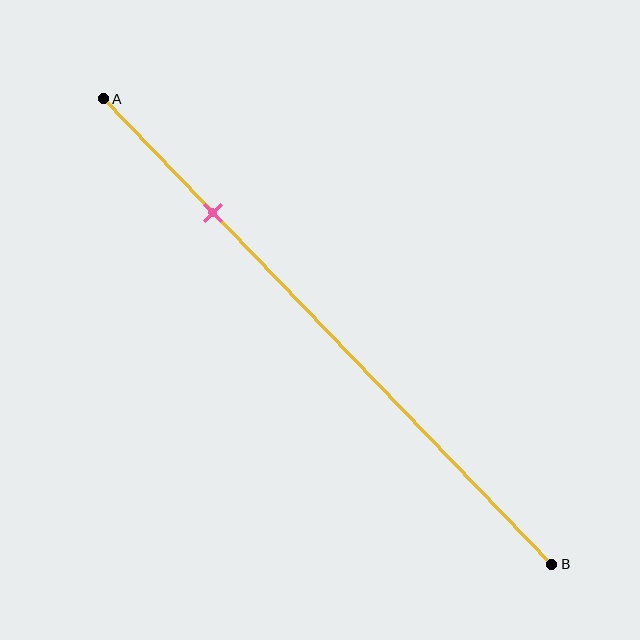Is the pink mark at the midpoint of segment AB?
No, the mark is at about 25% from A, not at the 50% midpoint.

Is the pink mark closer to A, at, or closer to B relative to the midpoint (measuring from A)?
The pink mark is closer to point A than the midpoint of segment AB.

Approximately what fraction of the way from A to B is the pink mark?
The pink mark is approximately 25% of the way from A to B.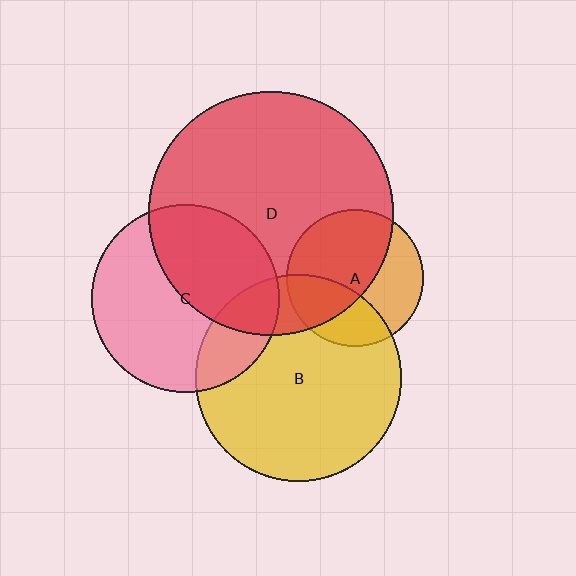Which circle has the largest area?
Circle D (red).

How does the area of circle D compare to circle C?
Approximately 1.7 times.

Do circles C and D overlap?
Yes.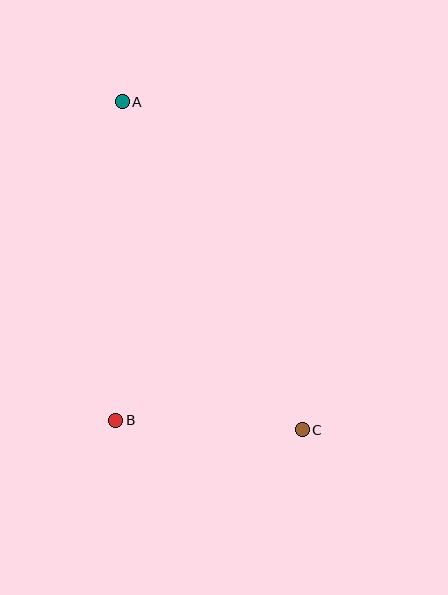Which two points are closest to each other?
Points B and C are closest to each other.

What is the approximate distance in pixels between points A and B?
The distance between A and B is approximately 318 pixels.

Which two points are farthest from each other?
Points A and C are farthest from each other.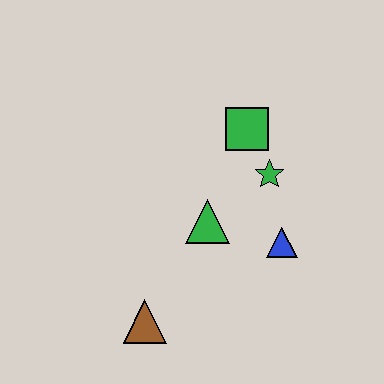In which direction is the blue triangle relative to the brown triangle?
The blue triangle is to the right of the brown triangle.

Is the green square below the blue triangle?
No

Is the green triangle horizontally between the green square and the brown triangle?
Yes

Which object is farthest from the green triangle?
The brown triangle is farthest from the green triangle.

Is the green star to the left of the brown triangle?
No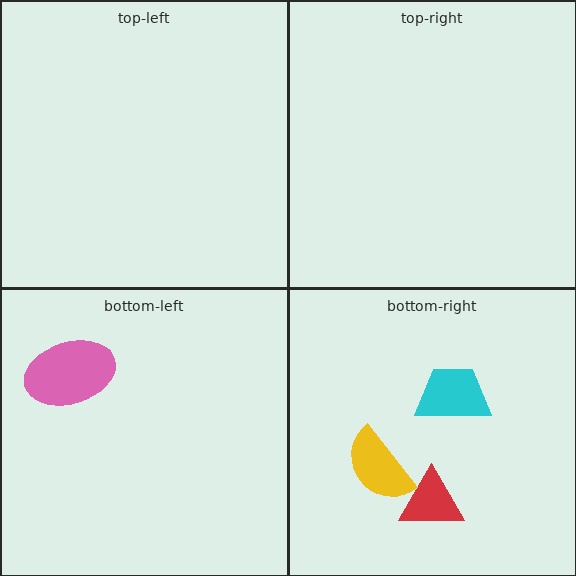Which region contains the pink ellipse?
The bottom-left region.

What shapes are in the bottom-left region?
The pink ellipse.